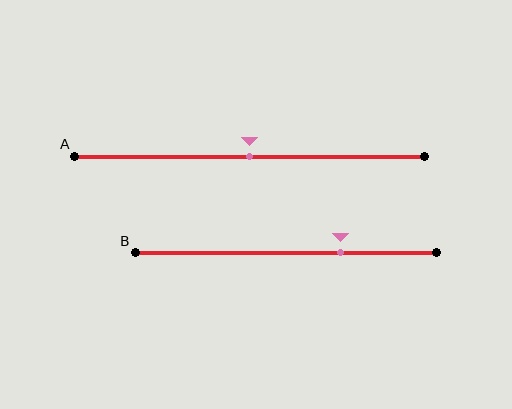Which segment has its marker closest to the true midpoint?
Segment A has its marker closest to the true midpoint.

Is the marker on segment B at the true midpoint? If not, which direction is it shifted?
No, the marker on segment B is shifted to the right by about 18% of the segment length.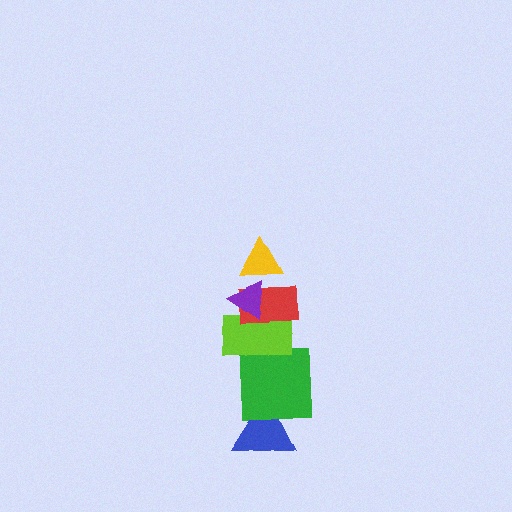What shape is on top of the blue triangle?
The green square is on top of the blue triangle.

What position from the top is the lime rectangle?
The lime rectangle is 4th from the top.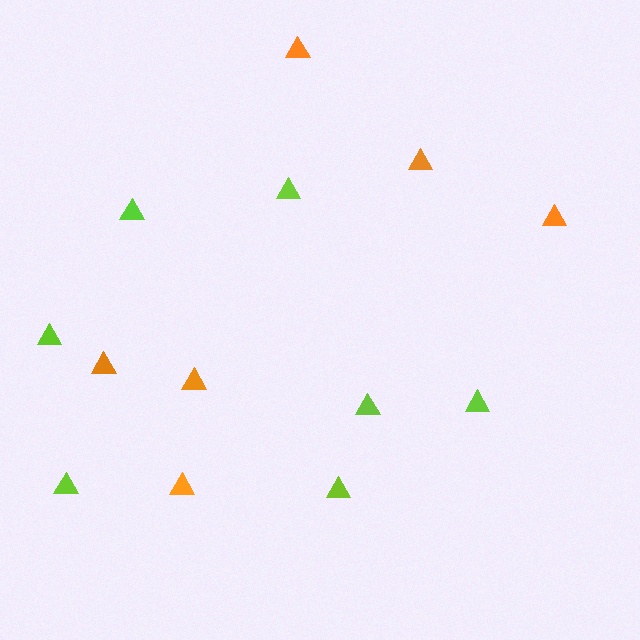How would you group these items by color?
There are 2 groups: one group of lime triangles (7) and one group of orange triangles (6).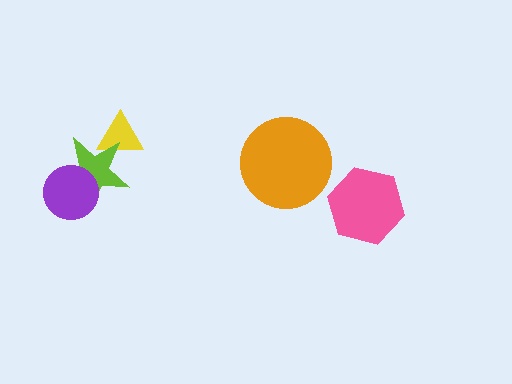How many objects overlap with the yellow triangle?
1 object overlaps with the yellow triangle.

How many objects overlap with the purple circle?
1 object overlaps with the purple circle.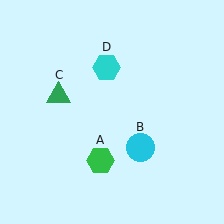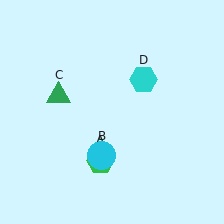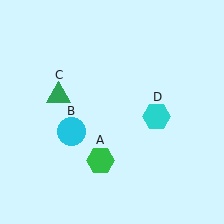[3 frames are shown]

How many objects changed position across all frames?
2 objects changed position: cyan circle (object B), cyan hexagon (object D).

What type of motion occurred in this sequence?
The cyan circle (object B), cyan hexagon (object D) rotated clockwise around the center of the scene.